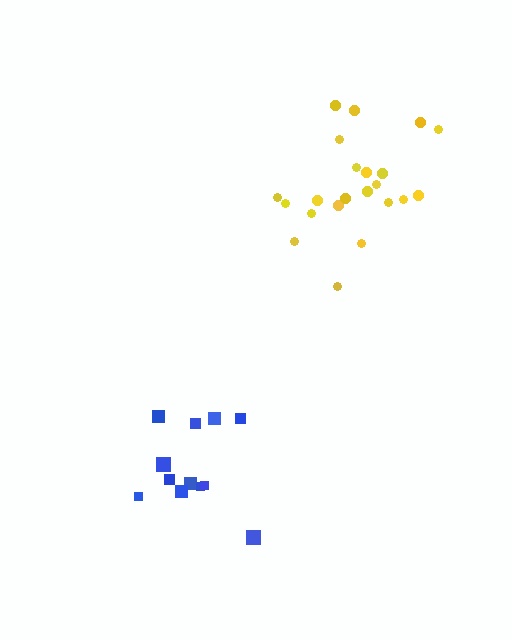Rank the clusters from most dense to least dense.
yellow, blue.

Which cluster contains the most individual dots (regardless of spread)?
Yellow (22).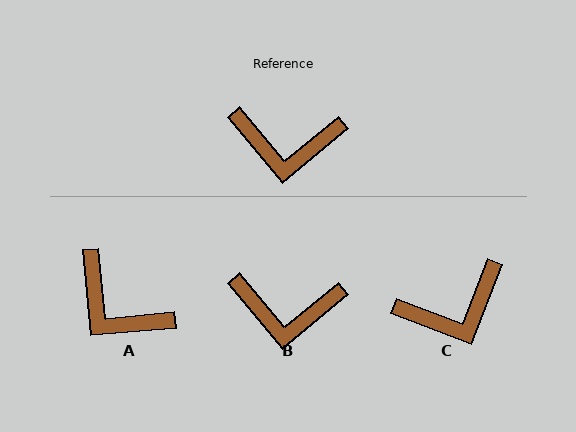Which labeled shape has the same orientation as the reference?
B.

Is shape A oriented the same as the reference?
No, it is off by about 34 degrees.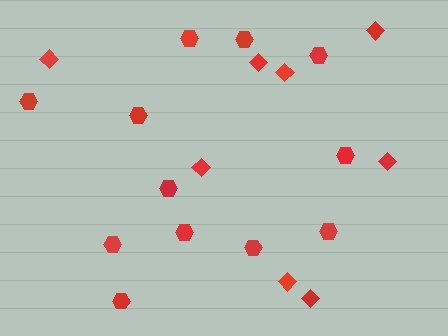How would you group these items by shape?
There are 2 groups: one group of hexagons (12) and one group of diamonds (8).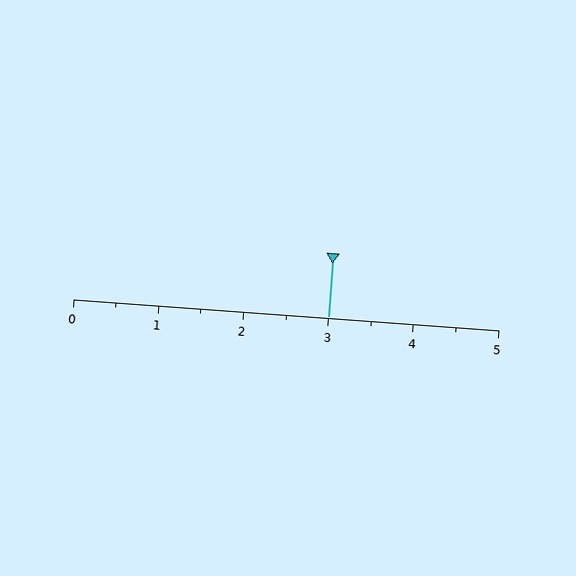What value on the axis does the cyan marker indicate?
The marker indicates approximately 3.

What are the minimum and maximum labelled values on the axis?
The axis runs from 0 to 5.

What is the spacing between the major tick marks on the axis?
The major ticks are spaced 1 apart.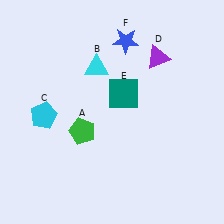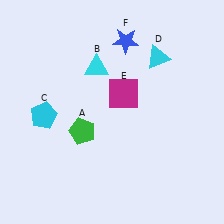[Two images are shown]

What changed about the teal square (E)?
In Image 1, E is teal. In Image 2, it changed to magenta.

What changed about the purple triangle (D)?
In Image 1, D is purple. In Image 2, it changed to cyan.